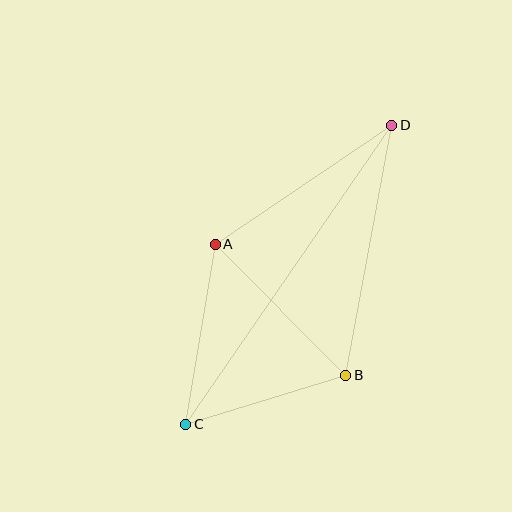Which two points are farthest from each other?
Points C and D are farthest from each other.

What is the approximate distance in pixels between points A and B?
The distance between A and B is approximately 185 pixels.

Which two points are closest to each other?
Points B and C are closest to each other.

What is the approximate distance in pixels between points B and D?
The distance between B and D is approximately 254 pixels.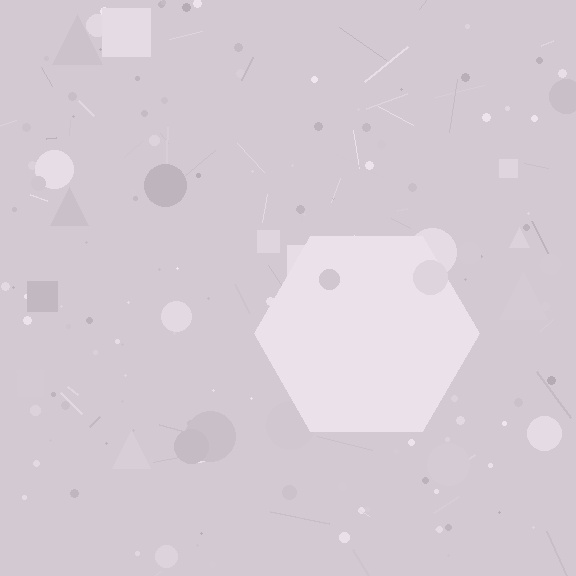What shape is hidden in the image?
A hexagon is hidden in the image.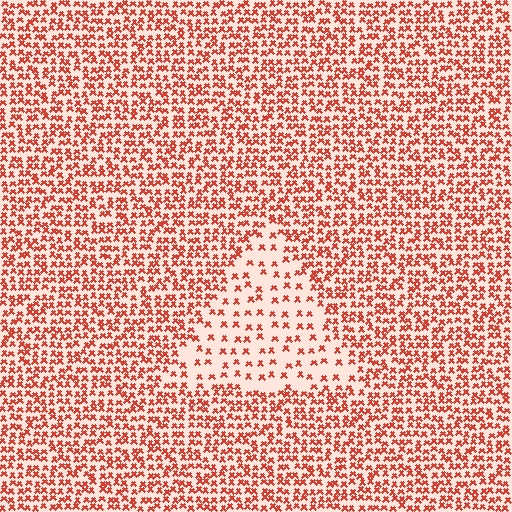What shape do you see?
I see a triangle.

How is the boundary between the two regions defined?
The boundary is defined by a change in element density (approximately 2.5x ratio). All elements are the same color, size, and shape.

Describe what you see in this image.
The image contains small red elements arranged at two different densities. A triangle-shaped region is visible where the elements are less densely packed than the surrounding area.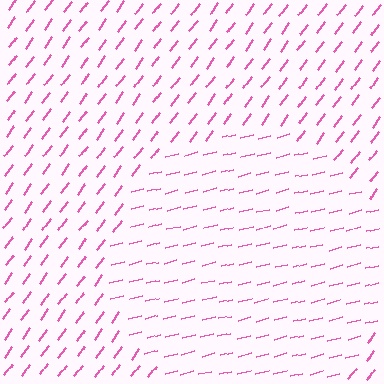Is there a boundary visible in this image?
Yes, there is a texture boundary formed by a change in line orientation.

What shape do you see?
I see a circle.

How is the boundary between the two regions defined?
The boundary is defined purely by a change in line orientation (approximately 40 degrees difference). All lines are the same color and thickness.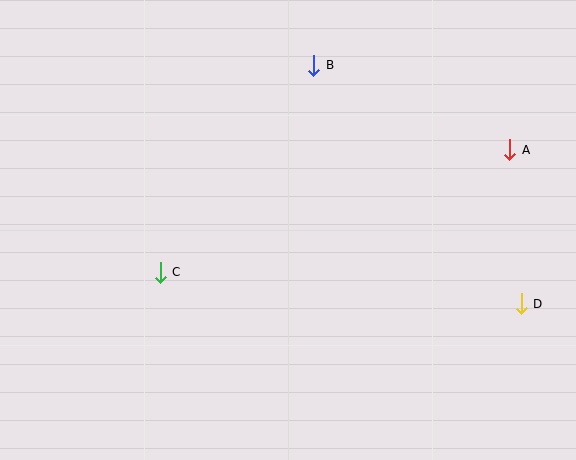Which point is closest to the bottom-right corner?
Point D is closest to the bottom-right corner.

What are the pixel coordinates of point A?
Point A is at (510, 150).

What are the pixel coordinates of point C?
Point C is at (160, 272).